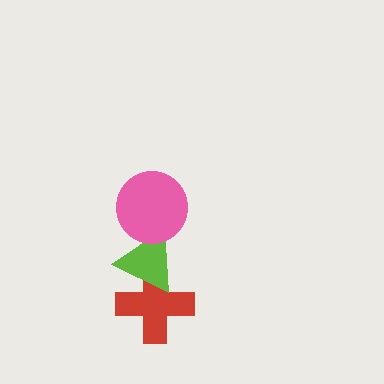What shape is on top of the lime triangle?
The pink circle is on top of the lime triangle.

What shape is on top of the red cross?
The lime triangle is on top of the red cross.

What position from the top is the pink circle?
The pink circle is 1st from the top.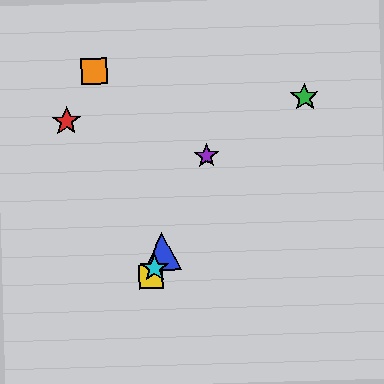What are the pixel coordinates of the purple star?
The purple star is at (206, 156).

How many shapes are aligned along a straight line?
4 shapes (the blue triangle, the yellow square, the purple star, the cyan star) are aligned along a straight line.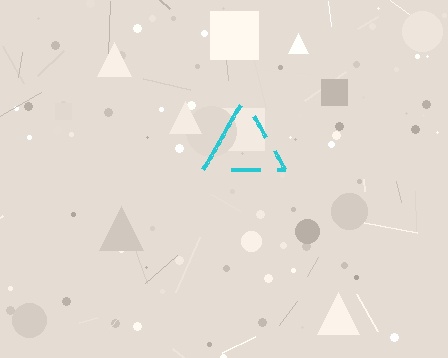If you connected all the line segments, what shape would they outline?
They would outline a triangle.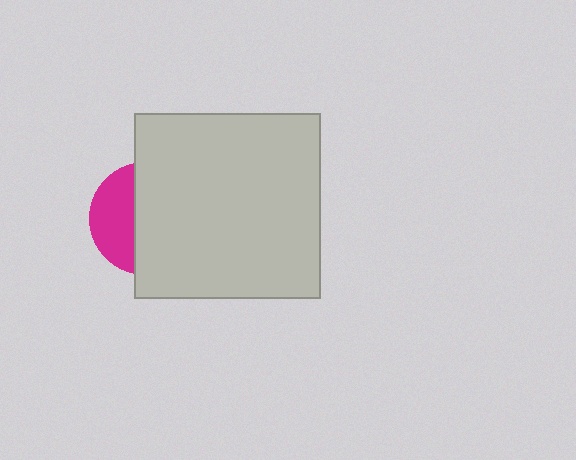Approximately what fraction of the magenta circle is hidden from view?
Roughly 63% of the magenta circle is hidden behind the light gray square.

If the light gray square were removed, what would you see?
You would see the complete magenta circle.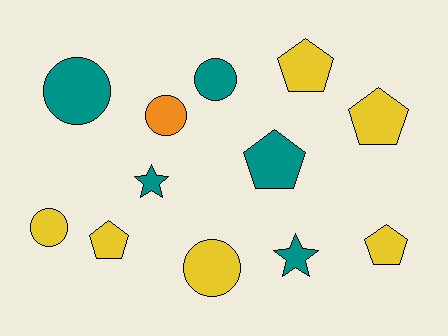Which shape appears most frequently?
Circle, with 5 objects.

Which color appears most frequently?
Yellow, with 6 objects.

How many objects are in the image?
There are 12 objects.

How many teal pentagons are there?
There is 1 teal pentagon.